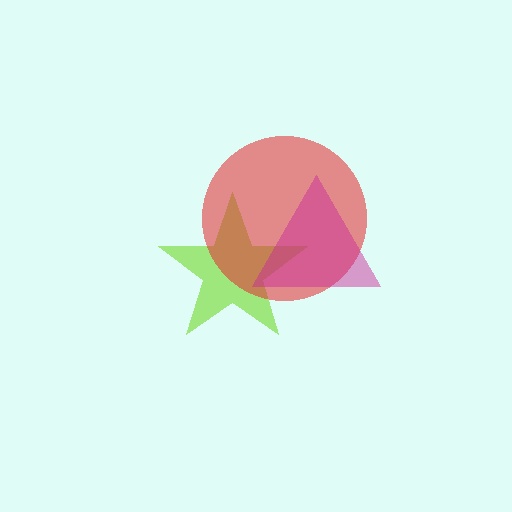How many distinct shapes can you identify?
There are 3 distinct shapes: a lime star, a red circle, a magenta triangle.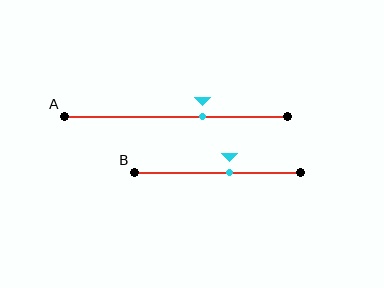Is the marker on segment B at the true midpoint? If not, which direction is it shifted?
No, the marker on segment B is shifted to the right by about 7% of the segment length.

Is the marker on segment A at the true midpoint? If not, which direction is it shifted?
No, the marker on segment A is shifted to the right by about 12% of the segment length.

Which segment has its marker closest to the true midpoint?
Segment B has its marker closest to the true midpoint.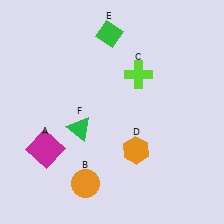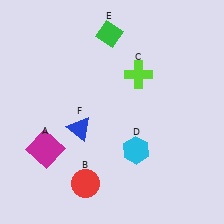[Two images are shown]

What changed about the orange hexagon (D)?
In Image 1, D is orange. In Image 2, it changed to cyan.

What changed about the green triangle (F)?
In Image 1, F is green. In Image 2, it changed to blue.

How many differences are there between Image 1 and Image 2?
There are 3 differences between the two images.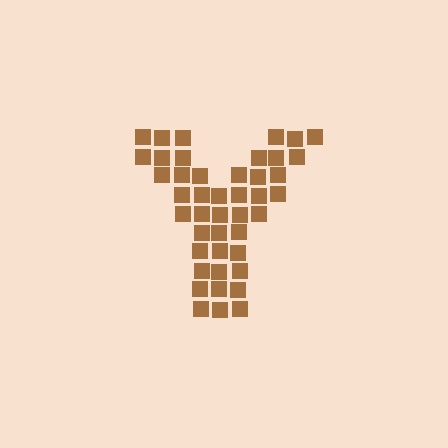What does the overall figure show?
The overall figure shows the letter Y.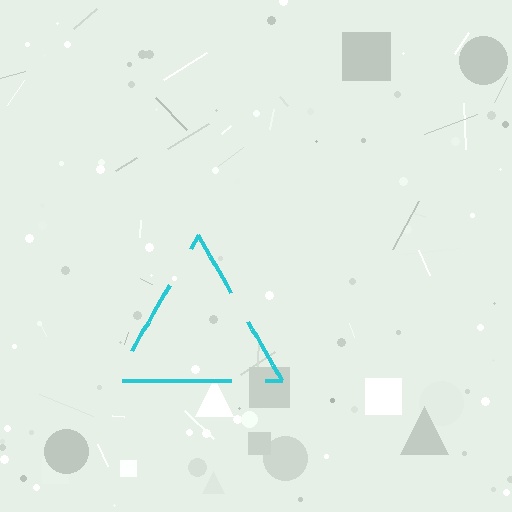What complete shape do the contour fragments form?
The contour fragments form a triangle.